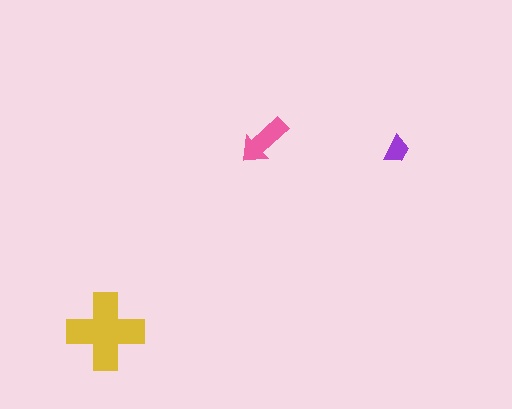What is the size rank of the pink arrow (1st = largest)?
2nd.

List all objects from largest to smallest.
The yellow cross, the pink arrow, the purple trapezoid.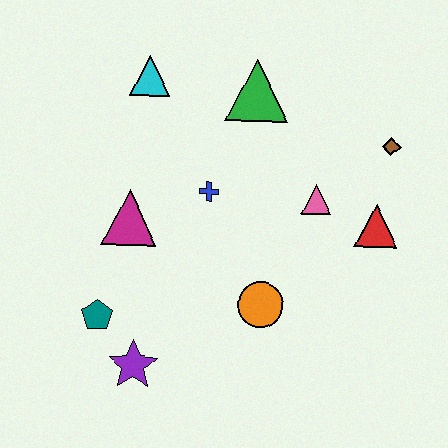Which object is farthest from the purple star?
The brown diamond is farthest from the purple star.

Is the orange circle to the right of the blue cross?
Yes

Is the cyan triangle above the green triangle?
Yes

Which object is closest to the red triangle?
The pink triangle is closest to the red triangle.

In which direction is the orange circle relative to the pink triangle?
The orange circle is below the pink triangle.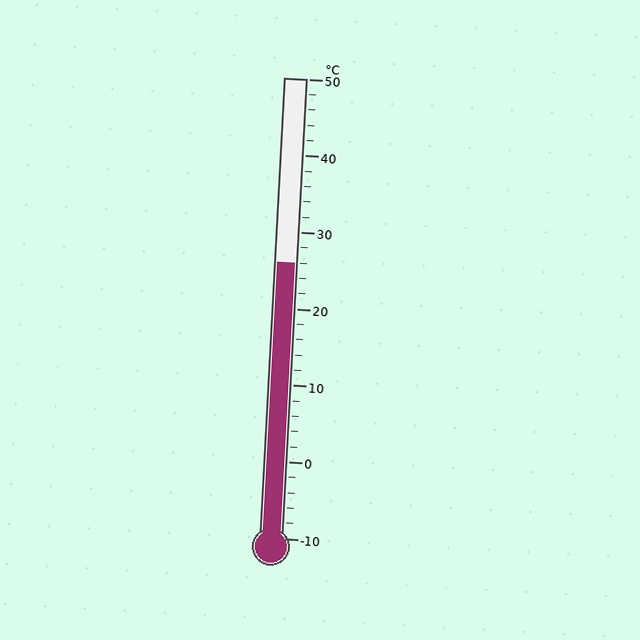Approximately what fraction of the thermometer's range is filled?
The thermometer is filled to approximately 60% of its range.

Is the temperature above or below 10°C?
The temperature is above 10°C.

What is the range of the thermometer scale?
The thermometer scale ranges from -10°C to 50°C.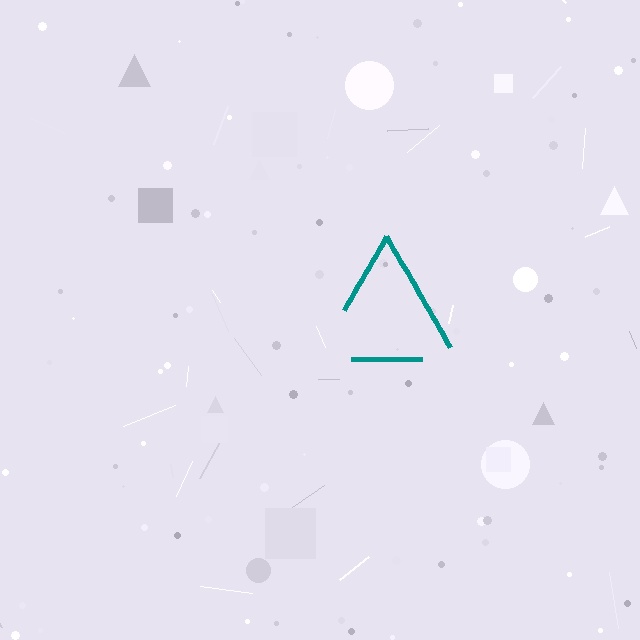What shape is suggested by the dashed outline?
The dashed outline suggests a triangle.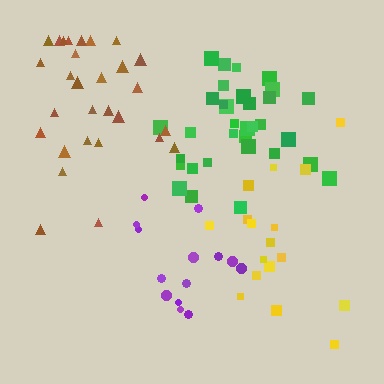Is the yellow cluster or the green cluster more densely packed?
Green.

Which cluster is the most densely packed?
Green.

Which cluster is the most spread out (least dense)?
Yellow.